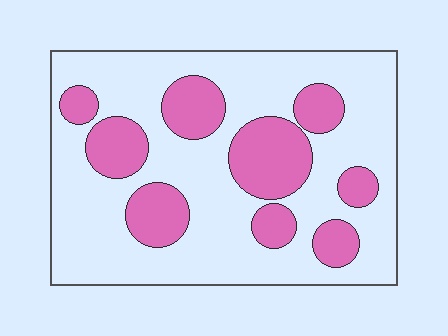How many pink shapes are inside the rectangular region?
9.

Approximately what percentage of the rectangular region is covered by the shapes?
Approximately 30%.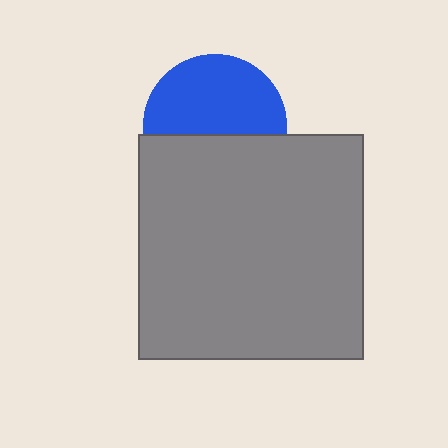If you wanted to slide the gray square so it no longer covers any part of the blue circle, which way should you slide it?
Slide it down — that is the most direct way to separate the two shapes.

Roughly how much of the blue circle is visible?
About half of it is visible (roughly 57%).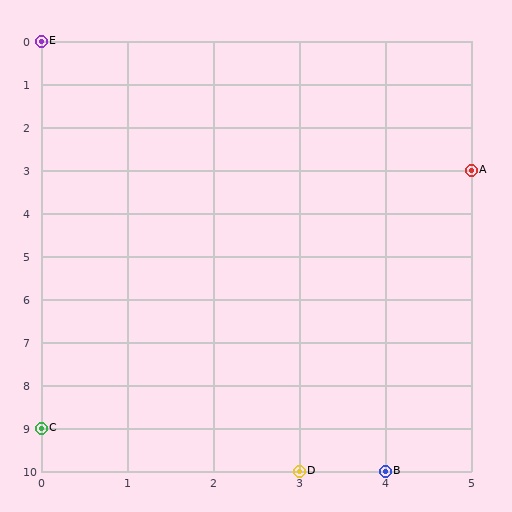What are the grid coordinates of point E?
Point E is at grid coordinates (0, 0).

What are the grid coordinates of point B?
Point B is at grid coordinates (4, 10).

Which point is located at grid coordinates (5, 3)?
Point A is at (5, 3).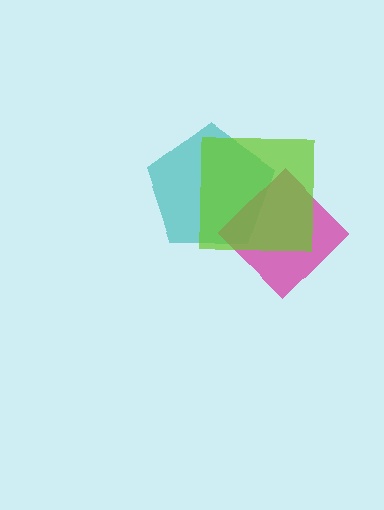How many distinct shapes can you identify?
There are 3 distinct shapes: a teal pentagon, a magenta diamond, a lime square.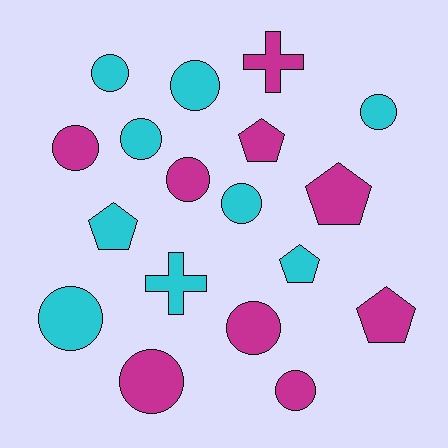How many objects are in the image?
There are 18 objects.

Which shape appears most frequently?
Circle, with 11 objects.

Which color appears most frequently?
Cyan, with 9 objects.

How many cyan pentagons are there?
There are 2 cyan pentagons.